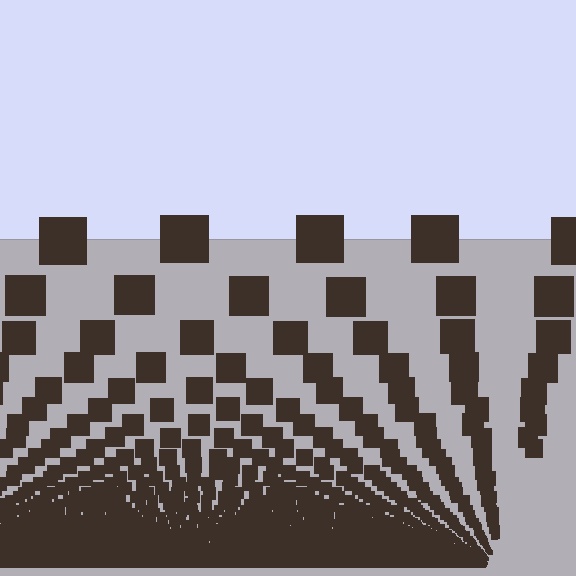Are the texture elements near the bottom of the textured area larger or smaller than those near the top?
Smaller. The gradient is inverted — elements near the bottom are smaller and denser.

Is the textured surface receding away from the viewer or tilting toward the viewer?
The surface appears to tilt toward the viewer. Texture elements get larger and sparser toward the top.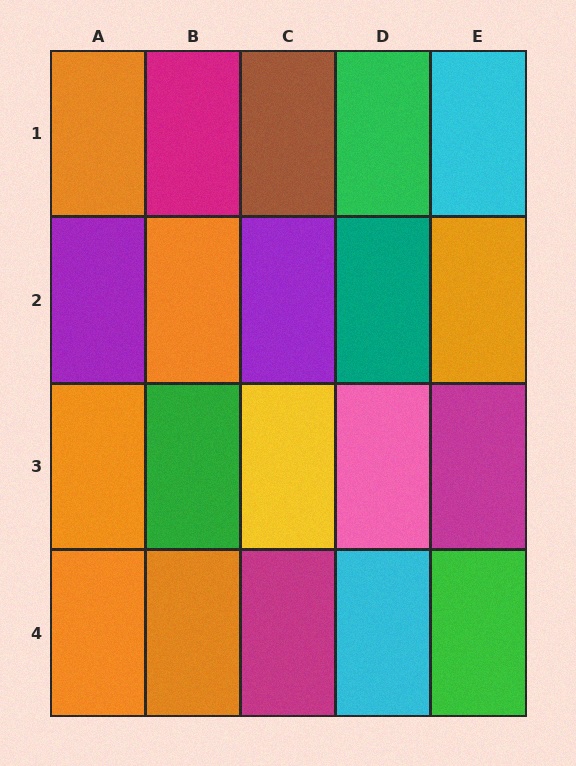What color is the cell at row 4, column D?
Cyan.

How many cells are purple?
2 cells are purple.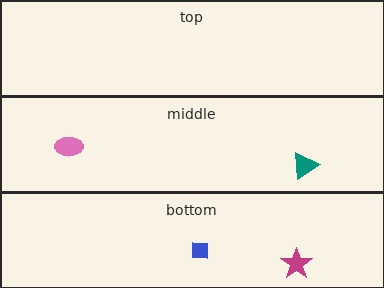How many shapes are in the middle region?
2.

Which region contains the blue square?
The bottom region.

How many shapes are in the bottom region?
2.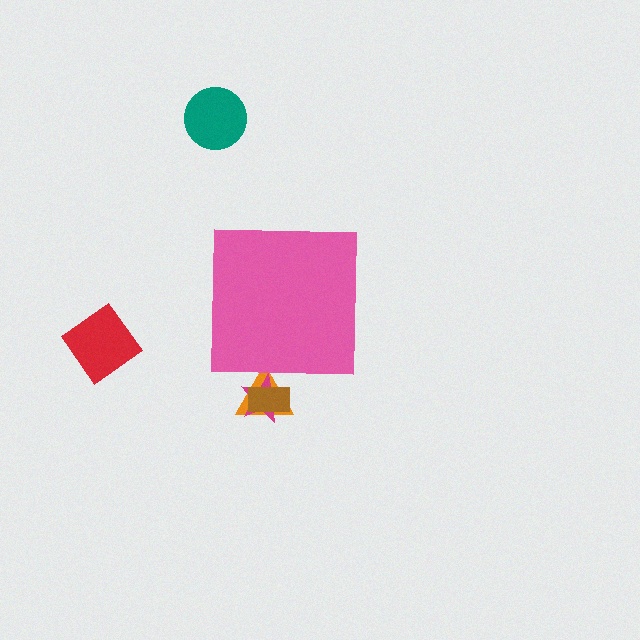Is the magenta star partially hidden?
Yes, the magenta star is partially hidden behind the pink square.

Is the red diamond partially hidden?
No, the red diamond is fully visible.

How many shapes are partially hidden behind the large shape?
3 shapes are partially hidden.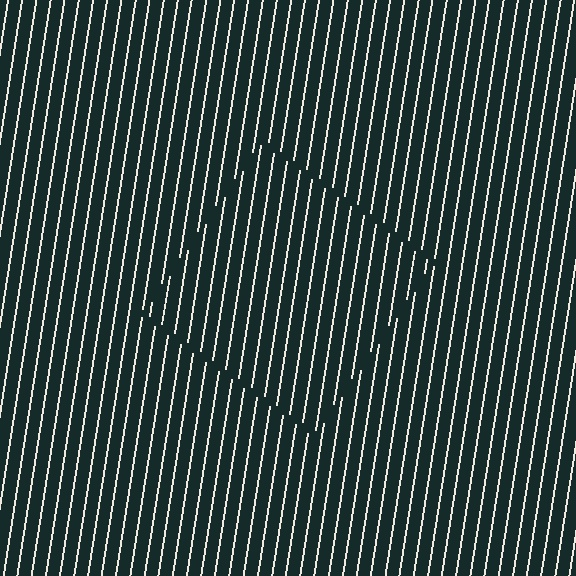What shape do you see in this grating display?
An illusory square. The interior of the shape contains the same grating, shifted by half a period — the contour is defined by the phase discontinuity where line-ends from the inner and outer gratings abut.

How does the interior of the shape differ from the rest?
The interior of the shape contains the same grating, shifted by half a period — the contour is defined by the phase discontinuity where line-ends from the inner and outer gratings abut.